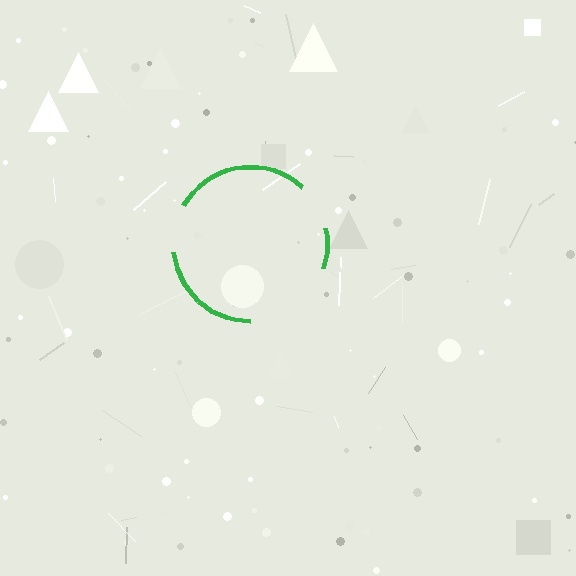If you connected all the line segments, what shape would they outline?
They would outline a circle.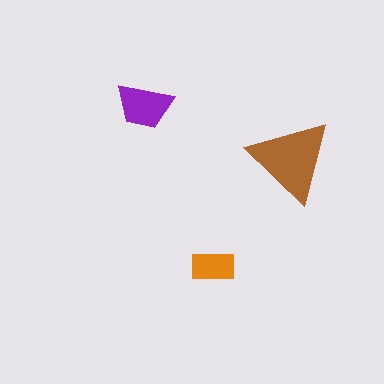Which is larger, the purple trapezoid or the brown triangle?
The brown triangle.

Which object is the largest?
The brown triangle.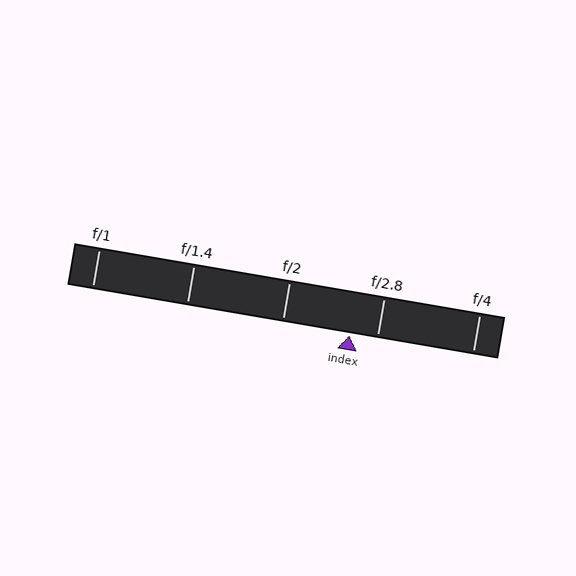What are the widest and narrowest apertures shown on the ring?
The widest aperture shown is f/1 and the narrowest is f/4.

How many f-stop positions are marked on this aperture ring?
There are 5 f-stop positions marked.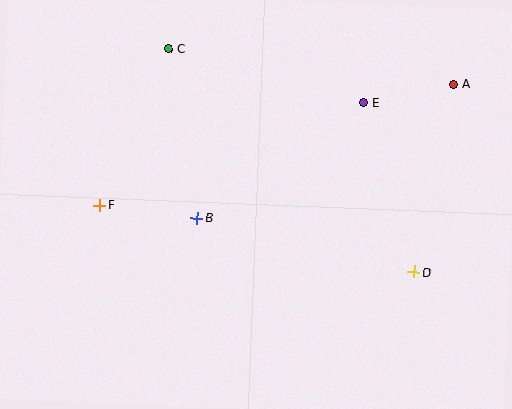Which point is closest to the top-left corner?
Point C is closest to the top-left corner.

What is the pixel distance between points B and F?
The distance between B and F is 99 pixels.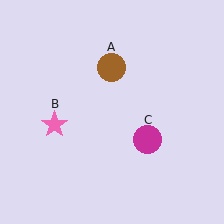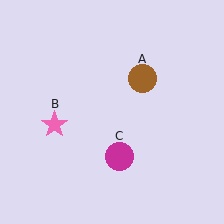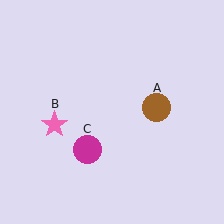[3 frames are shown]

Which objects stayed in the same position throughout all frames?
Pink star (object B) remained stationary.